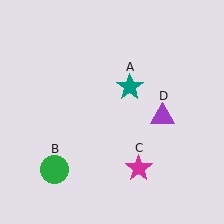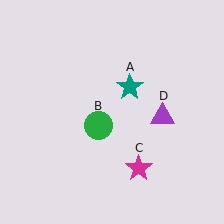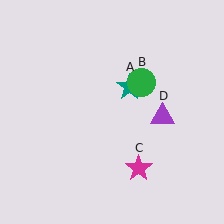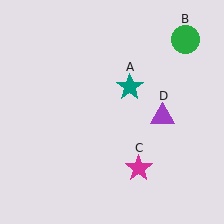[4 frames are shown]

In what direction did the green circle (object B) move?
The green circle (object B) moved up and to the right.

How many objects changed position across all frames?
1 object changed position: green circle (object B).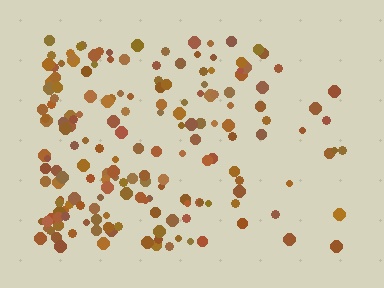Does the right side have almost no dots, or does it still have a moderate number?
Still a moderate number, just noticeably fewer than the left.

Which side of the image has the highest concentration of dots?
The left.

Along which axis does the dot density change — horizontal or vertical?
Horizontal.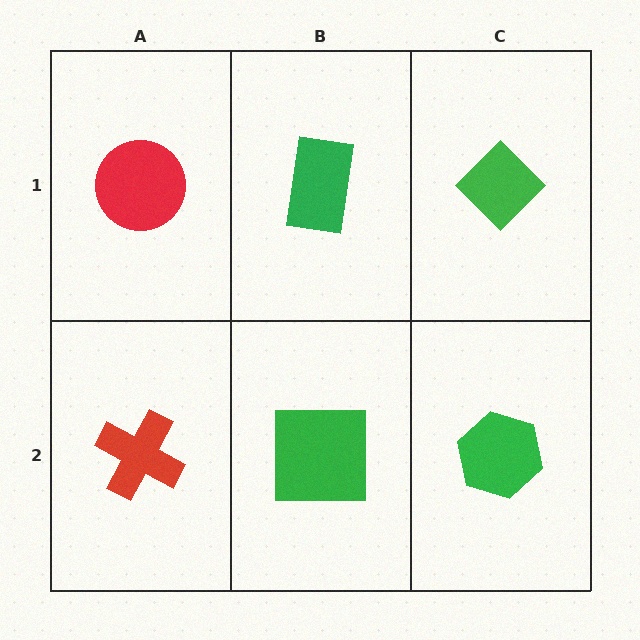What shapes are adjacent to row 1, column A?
A red cross (row 2, column A), a green rectangle (row 1, column B).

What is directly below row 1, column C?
A green hexagon.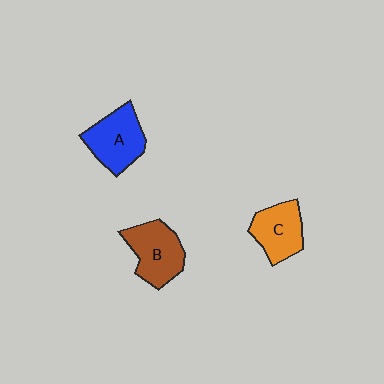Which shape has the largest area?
Shape B (brown).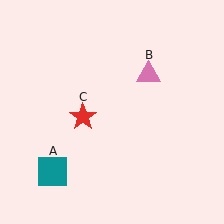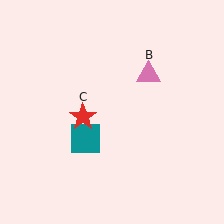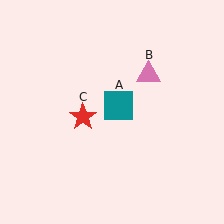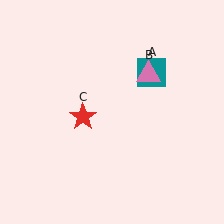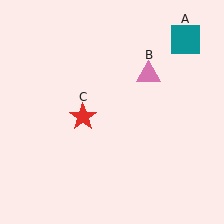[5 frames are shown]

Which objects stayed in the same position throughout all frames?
Pink triangle (object B) and red star (object C) remained stationary.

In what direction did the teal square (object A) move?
The teal square (object A) moved up and to the right.